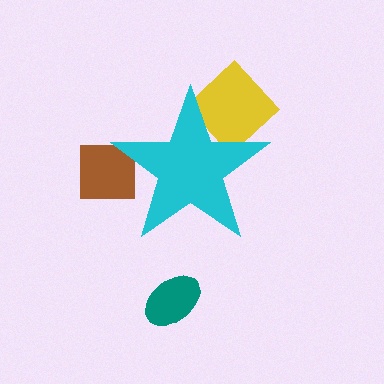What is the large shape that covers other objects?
A cyan star.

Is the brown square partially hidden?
Yes, the brown square is partially hidden behind the cyan star.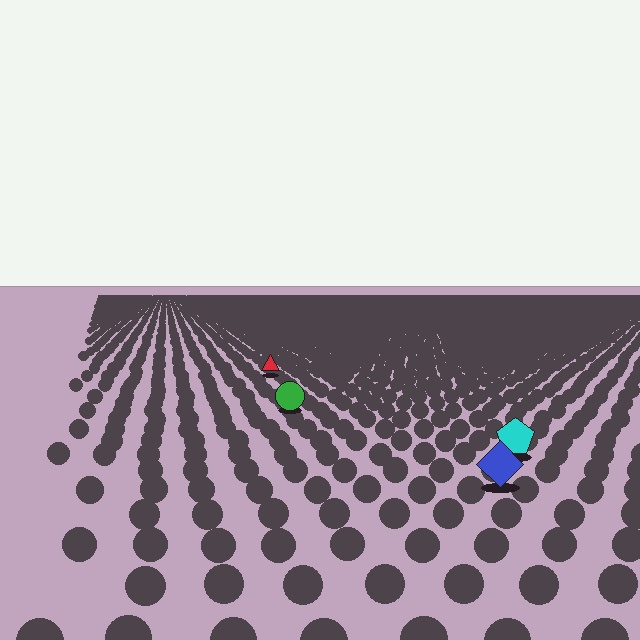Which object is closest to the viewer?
The blue diamond is closest. The texture marks near it are larger and more spread out.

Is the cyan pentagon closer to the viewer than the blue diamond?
No. The blue diamond is closer — you can tell from the texture gradient: the ground texture is coarser near it.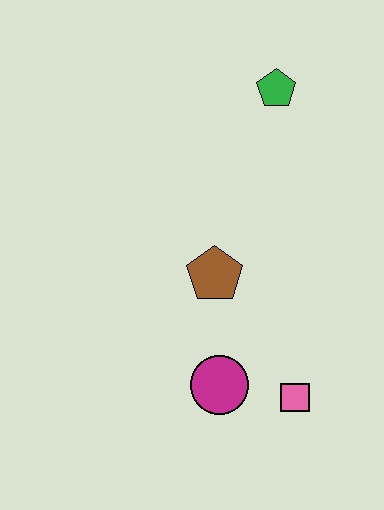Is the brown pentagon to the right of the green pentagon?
No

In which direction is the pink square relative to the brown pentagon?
The pink square is below the brown pentagon.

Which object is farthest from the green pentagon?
The pink square is farthest from the green pentagon.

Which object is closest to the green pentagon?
The brown pentagon is closest to the green pentagon.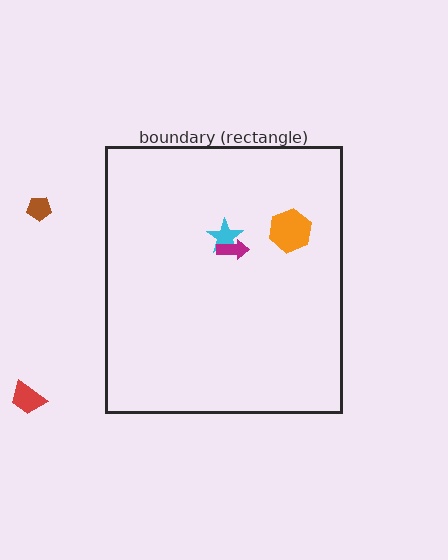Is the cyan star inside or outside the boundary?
Inside.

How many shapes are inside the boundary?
3 inside, 2 outside.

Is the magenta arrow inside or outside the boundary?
Inside.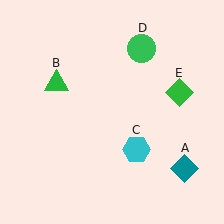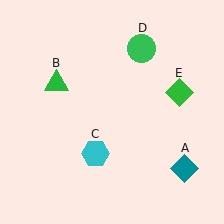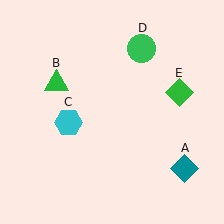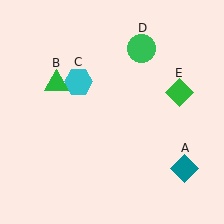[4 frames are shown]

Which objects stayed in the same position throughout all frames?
Teal diamond (object A) and green triangle (object B) and green circle (object D) and green diamond (object E) remained stationary.